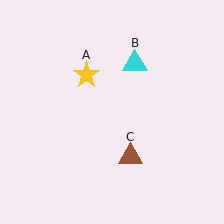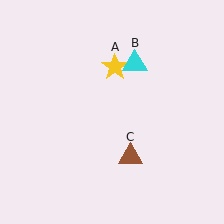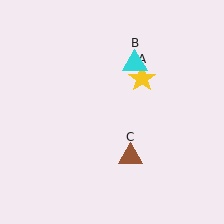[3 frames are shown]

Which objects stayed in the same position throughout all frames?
Cyan triangle (object B) and brown triangle (object C) remained stationary.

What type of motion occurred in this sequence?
The yellow star (object A) rotated clockwise around the center of the scene.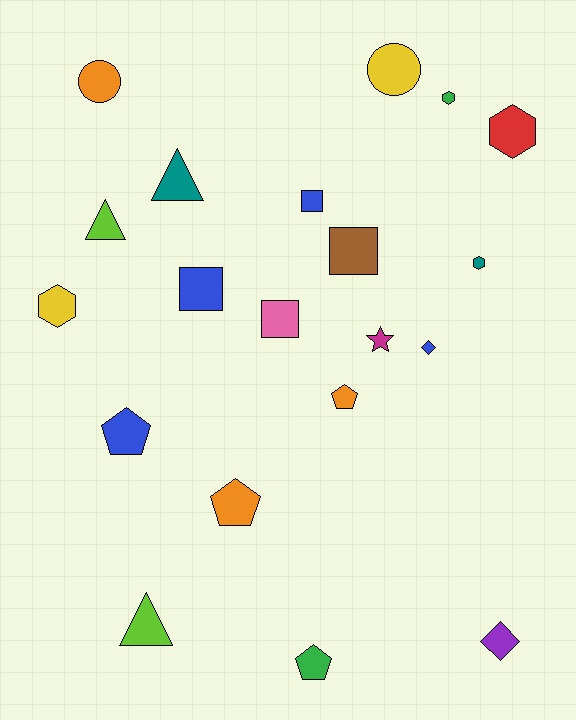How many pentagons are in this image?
There are 4 pentagons.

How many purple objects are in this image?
There is 1 purple object.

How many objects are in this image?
There are 20 objects.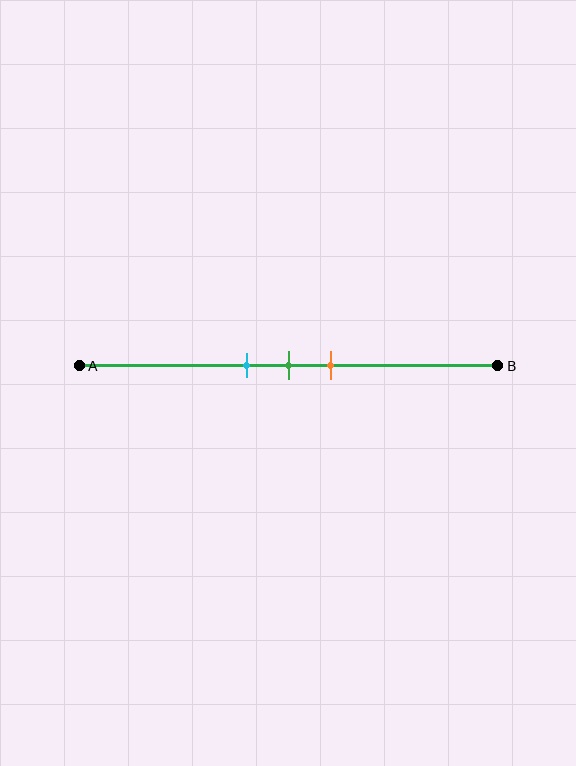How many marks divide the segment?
There are 3 marks dividing the segment.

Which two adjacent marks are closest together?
The cyan and green marks are the closest adjacent pair.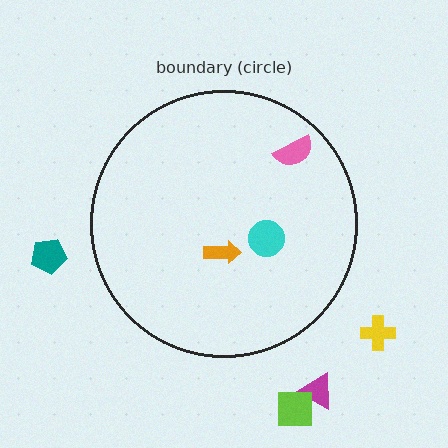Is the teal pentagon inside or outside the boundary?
Outside.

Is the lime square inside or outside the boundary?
Outside.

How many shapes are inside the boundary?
3 inside, 4 outside.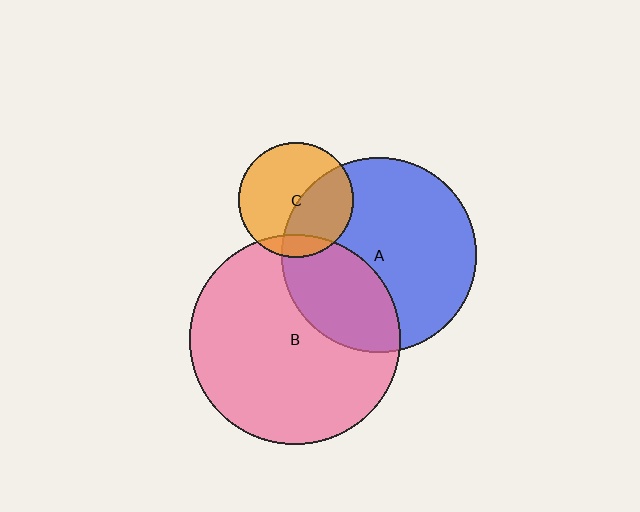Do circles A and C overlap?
Yes.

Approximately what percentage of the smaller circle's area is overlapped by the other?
Approximately 40%.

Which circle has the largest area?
Circle B (pink).